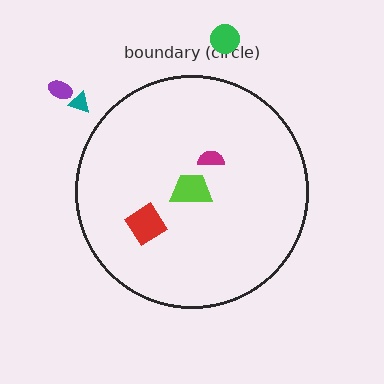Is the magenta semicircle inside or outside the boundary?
Inside.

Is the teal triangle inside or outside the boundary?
Outside.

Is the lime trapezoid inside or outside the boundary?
Inside.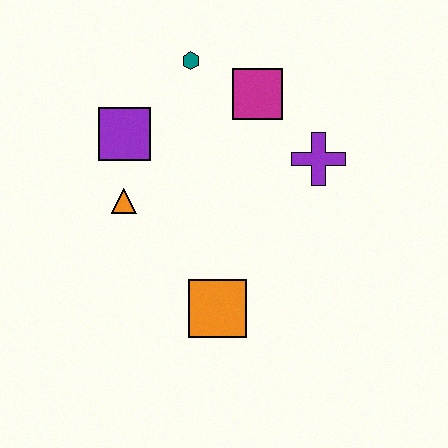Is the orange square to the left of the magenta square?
Yes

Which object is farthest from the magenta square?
The orange square is farthest from the magenta square.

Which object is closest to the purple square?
The orange triangle is closest to the purple square.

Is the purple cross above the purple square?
No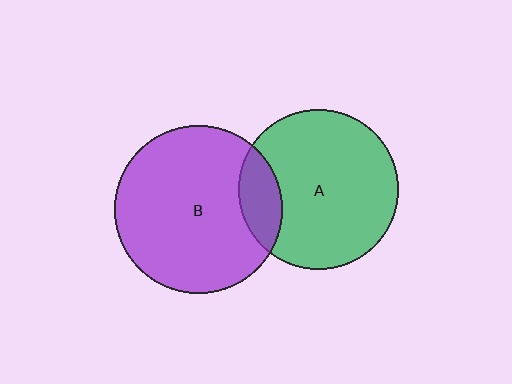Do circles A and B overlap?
Yes.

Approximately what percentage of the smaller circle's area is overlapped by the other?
Approximately 15%.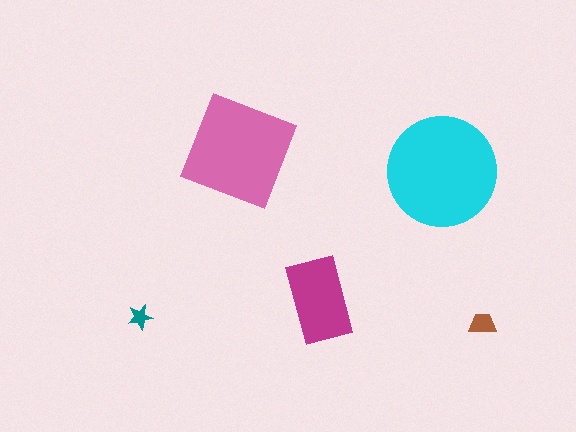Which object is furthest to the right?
The brown trapezoid is rightmost.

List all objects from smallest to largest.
The teal star, the brown trapezoid, the magenta rectangle, the pink diamond, the cyan circle.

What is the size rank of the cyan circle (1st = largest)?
1st.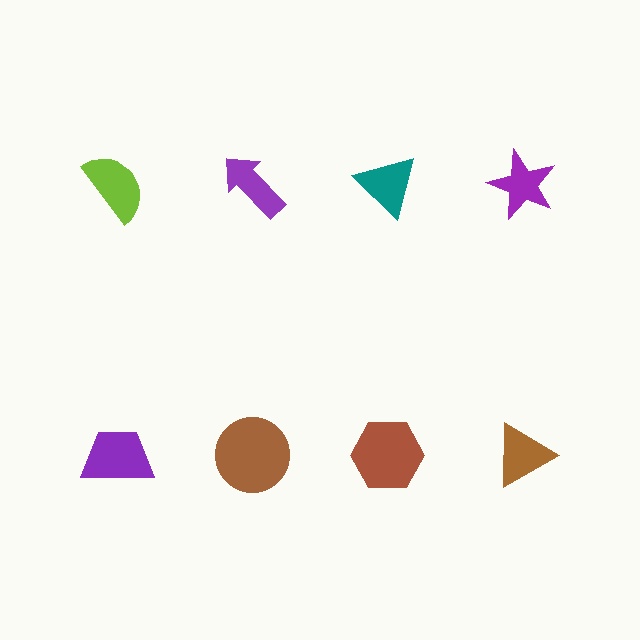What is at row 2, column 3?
A brown hexagon.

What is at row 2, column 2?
A brown circle.